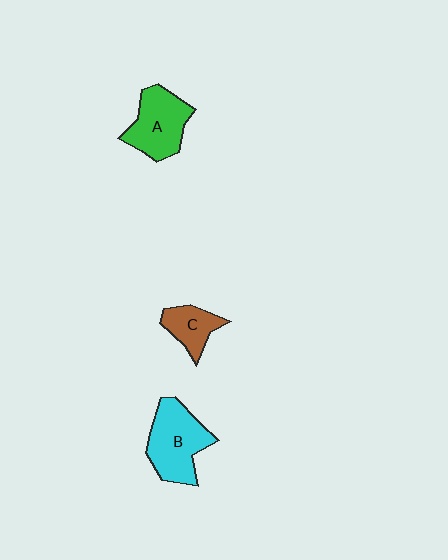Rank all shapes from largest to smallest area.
From largest to smallest: B (cyan), A (green), C (brown).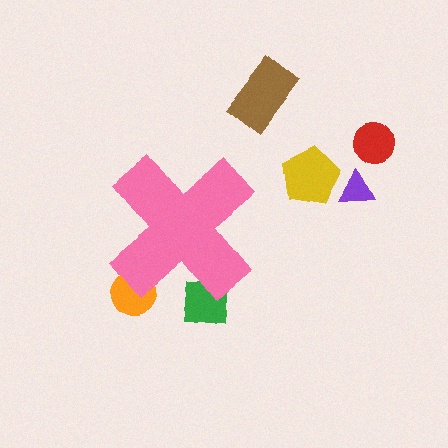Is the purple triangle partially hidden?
No, the purple triangle is fully visible.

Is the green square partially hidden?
Yes, the green square is partially hidden behind the pink cross.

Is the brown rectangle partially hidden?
No, the brown rectangle is fully visible.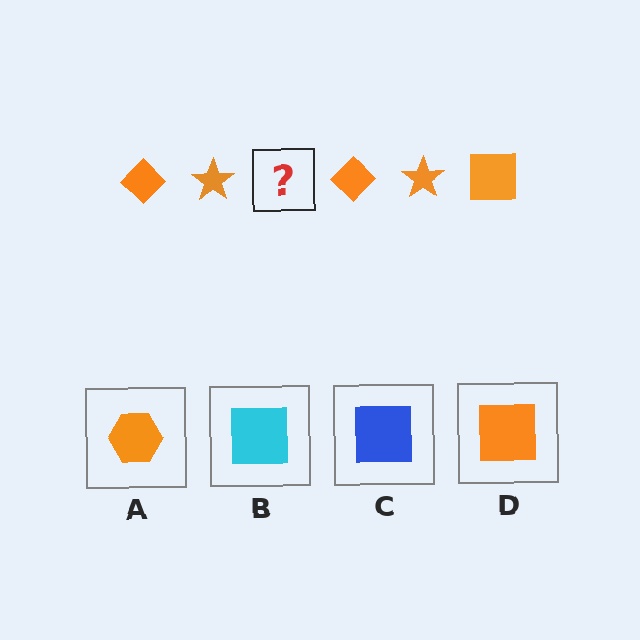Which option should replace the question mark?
Option D.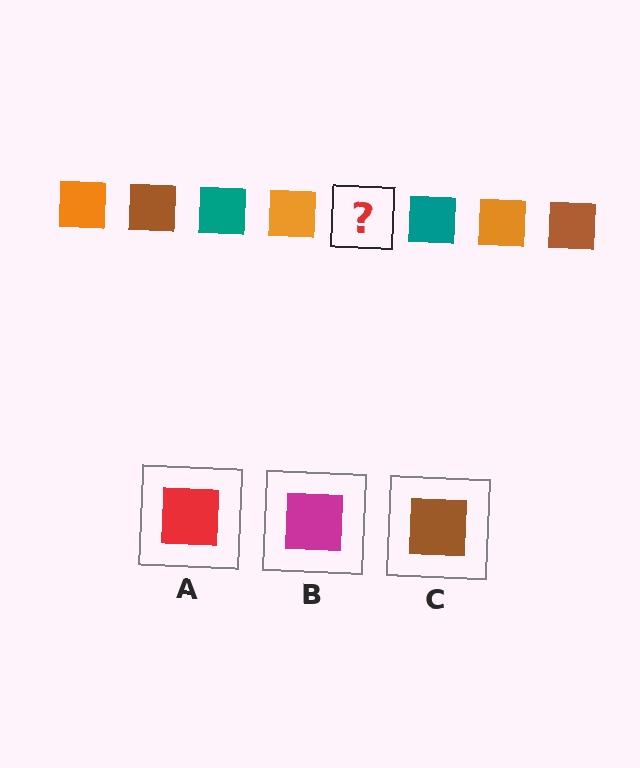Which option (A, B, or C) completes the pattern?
C.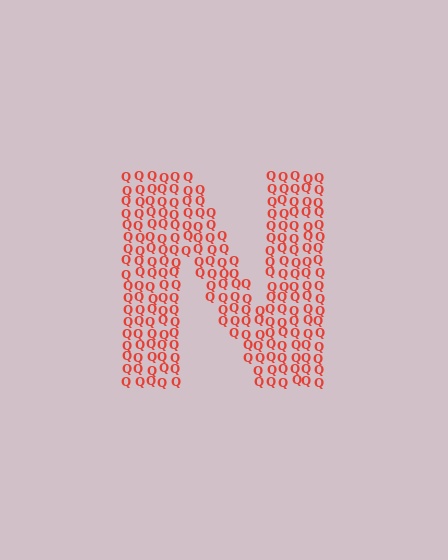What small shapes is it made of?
It is made of small letter Q's.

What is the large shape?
The large shape is the letter N.